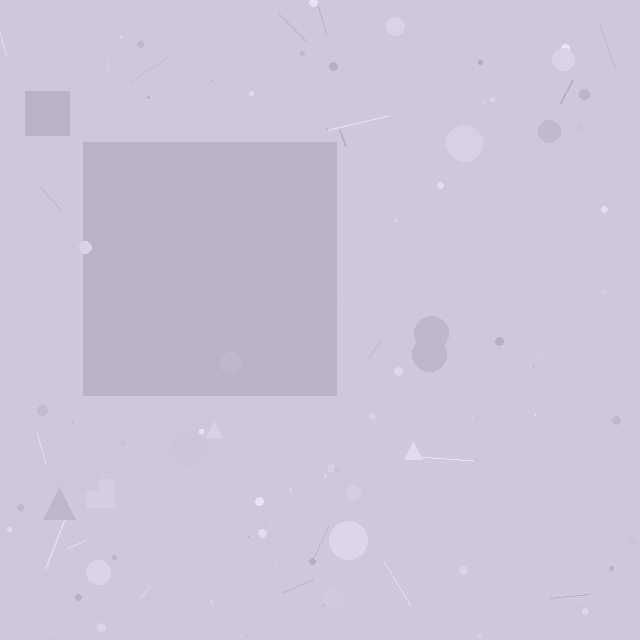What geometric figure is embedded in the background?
A square is embedded in the background.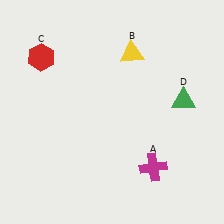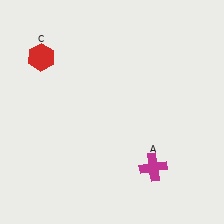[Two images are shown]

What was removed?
The yellow triangle (B), the green triangle (D) were removed in Image 2.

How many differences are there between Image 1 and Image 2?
There are 2 differences between the two images.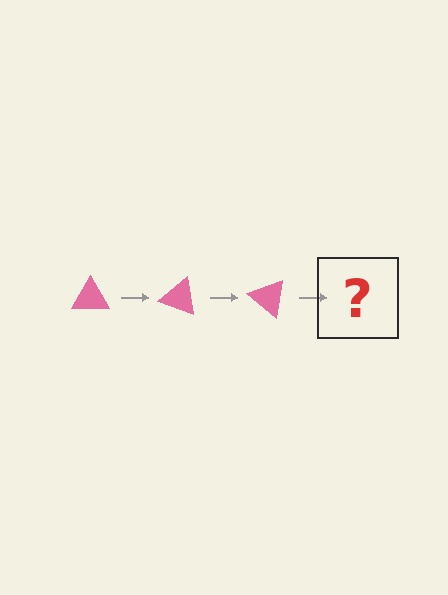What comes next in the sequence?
The next element should be a pink triangle rotated 60 degrees.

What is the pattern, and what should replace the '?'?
The pattern is that the triangle rotates 20 degrees each step. The '?' should be a pink triangle rotated 60 degrees.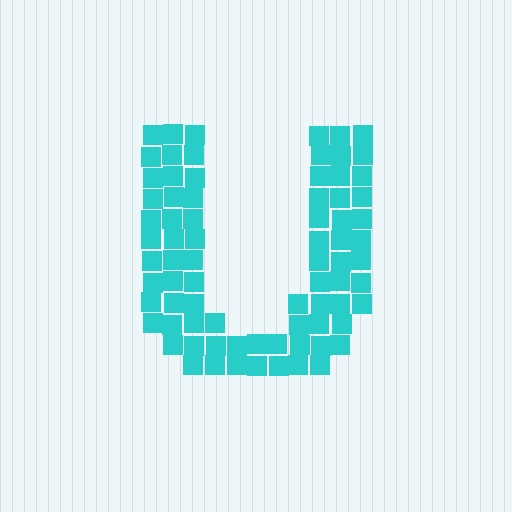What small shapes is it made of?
It is made of small squares.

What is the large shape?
The large shape is the letter U.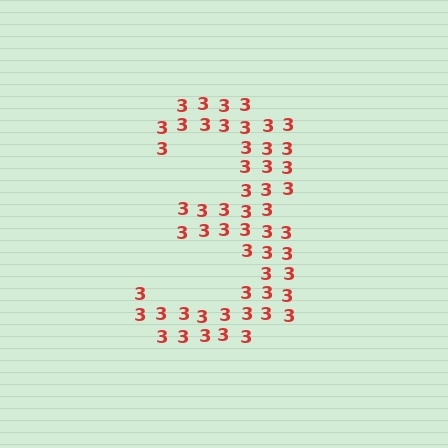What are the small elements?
The small elements are digit 3's.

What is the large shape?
The large shape is the digit 3.